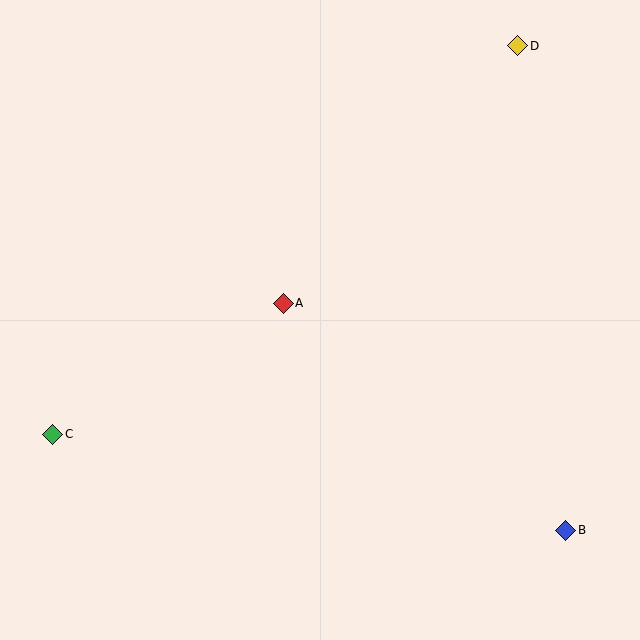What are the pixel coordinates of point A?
Point A is at (283, 303).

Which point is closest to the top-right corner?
Point D is closest to the top-right corner.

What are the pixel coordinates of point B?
Point B is at (566, 530).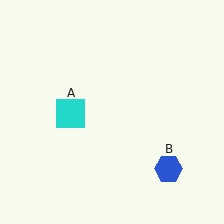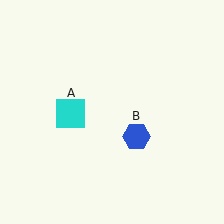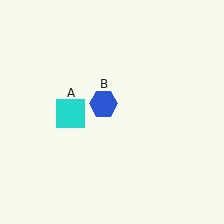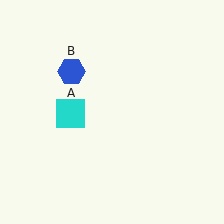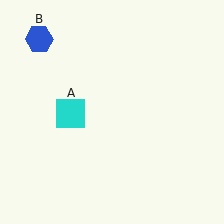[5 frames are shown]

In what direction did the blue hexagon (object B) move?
The blue hexagon (object B) moved up and to the left.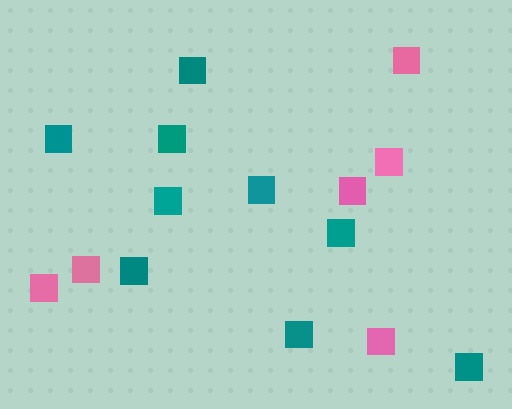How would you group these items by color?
There are 2 groups: one group of pink squares (6) and one group of teal squares (9).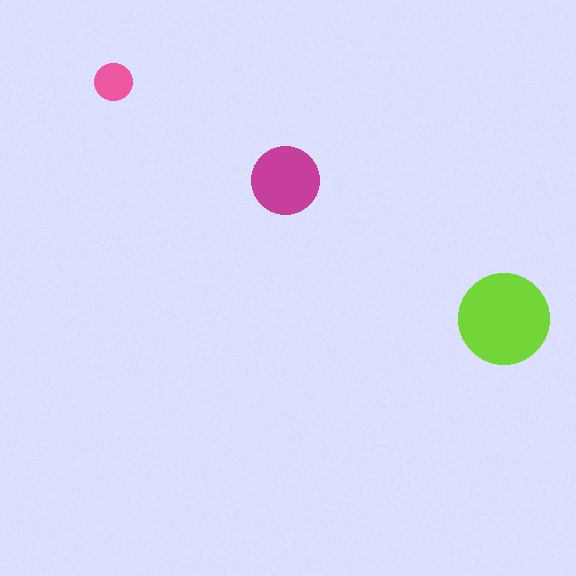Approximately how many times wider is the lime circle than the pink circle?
About 2.5 times wider.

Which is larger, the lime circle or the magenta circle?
The lime one.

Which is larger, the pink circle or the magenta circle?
The magenta one.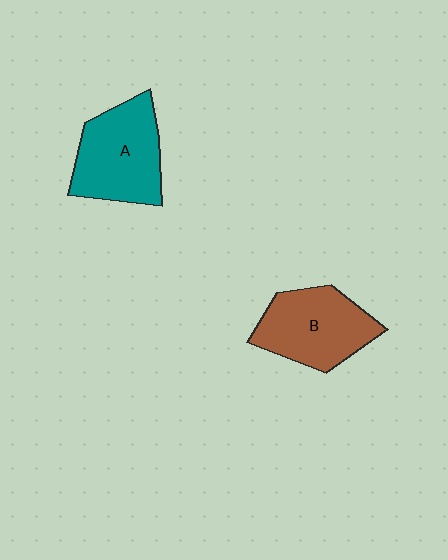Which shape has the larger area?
Shape A (teal).